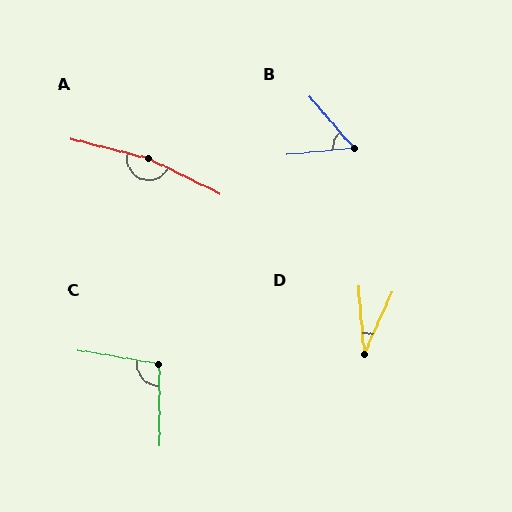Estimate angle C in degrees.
Approximately 100 degrees.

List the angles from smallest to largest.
D (29°), B (55°), C (100°), A (168°).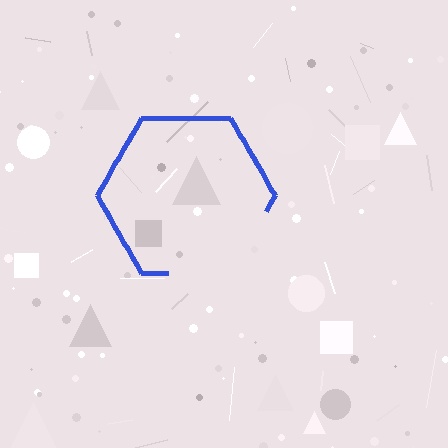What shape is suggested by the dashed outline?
The dashed outline suggests a hexagon.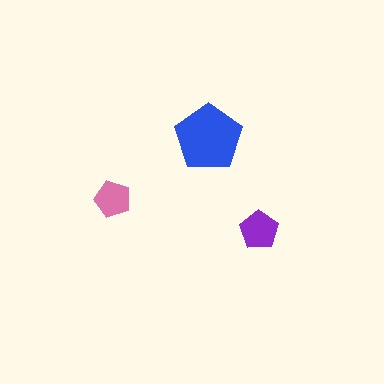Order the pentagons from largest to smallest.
the blue one, the purple one, the pink one.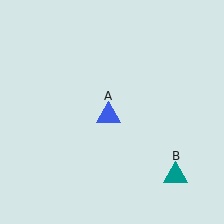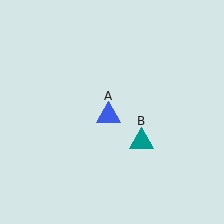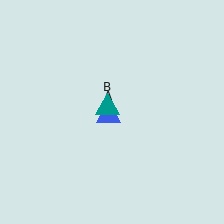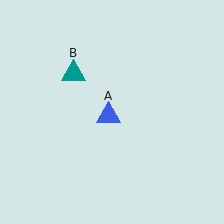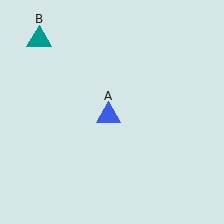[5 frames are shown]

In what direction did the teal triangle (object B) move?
The teal triangle (object B) moved up and to the left.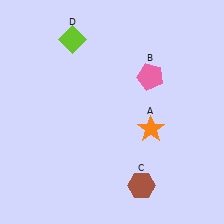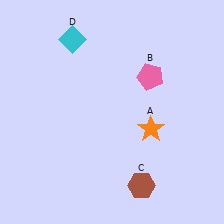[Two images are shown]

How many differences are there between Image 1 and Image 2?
There is 1 difference between the two images.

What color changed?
The diamond (D) changed from lime in Image 1 to cyan in Image 2.